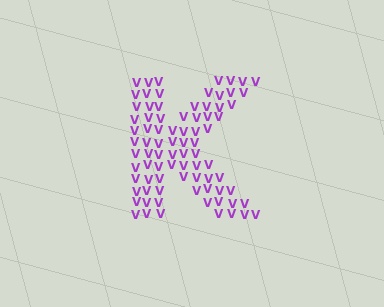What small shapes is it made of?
It is made of small letter V's.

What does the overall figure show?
The overall figure shows the letter K.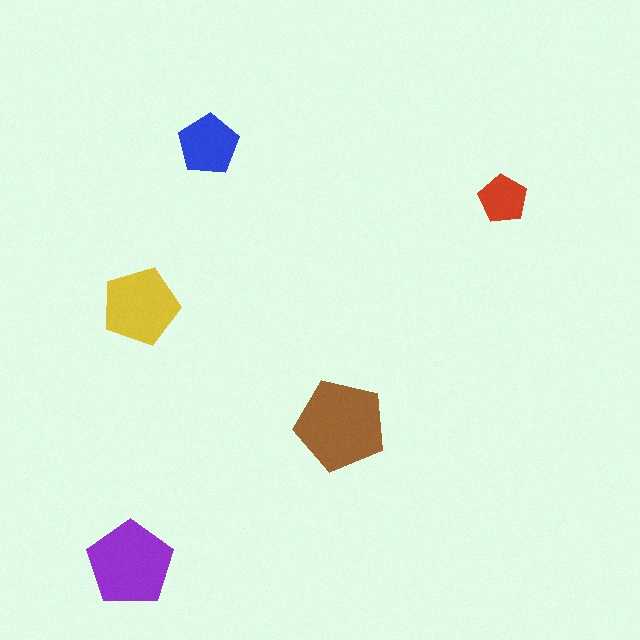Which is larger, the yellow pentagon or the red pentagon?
The yellow one.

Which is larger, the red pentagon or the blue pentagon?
The blue one.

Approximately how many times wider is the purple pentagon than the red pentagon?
About 2 times wider.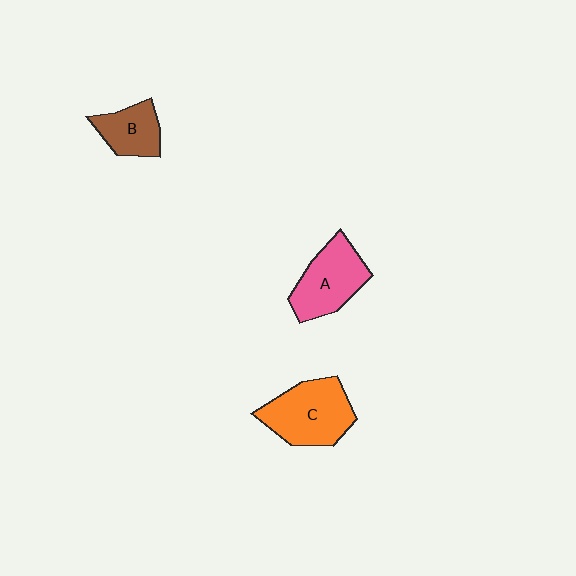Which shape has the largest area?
Shape C (orange).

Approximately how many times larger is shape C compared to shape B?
Approximately 1.7 times.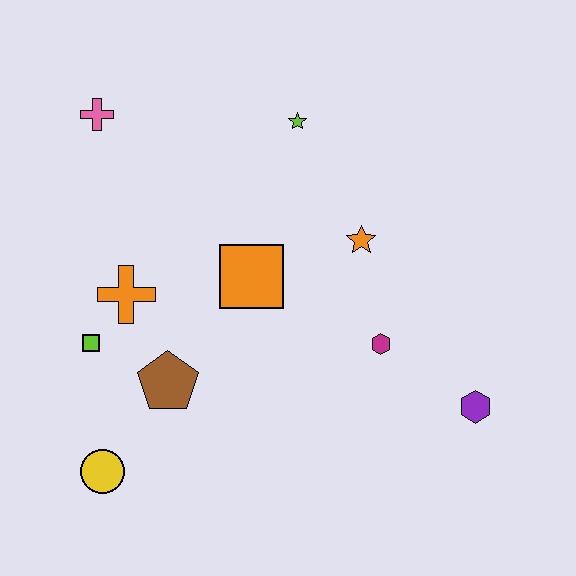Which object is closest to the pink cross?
The orange cross is closest to the pink cross.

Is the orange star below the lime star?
Yes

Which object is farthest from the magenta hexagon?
The pink cross is farthest from the magenta hexagon.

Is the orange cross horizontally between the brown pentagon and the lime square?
Yes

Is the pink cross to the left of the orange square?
Yes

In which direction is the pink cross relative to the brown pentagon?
The pink cross is above the brown pentagon.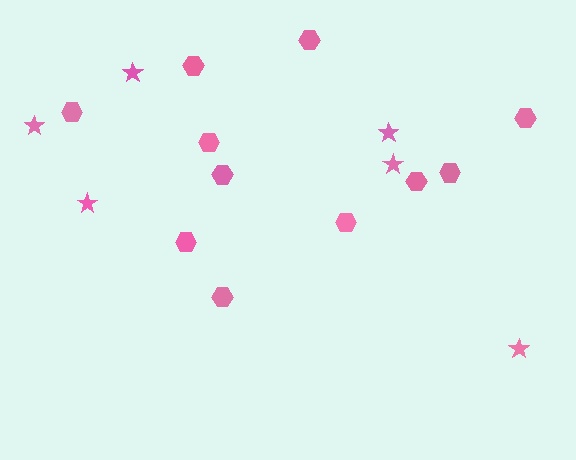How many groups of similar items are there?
There are 2 groups: one group of hexagons (11) and one group of stars (6).